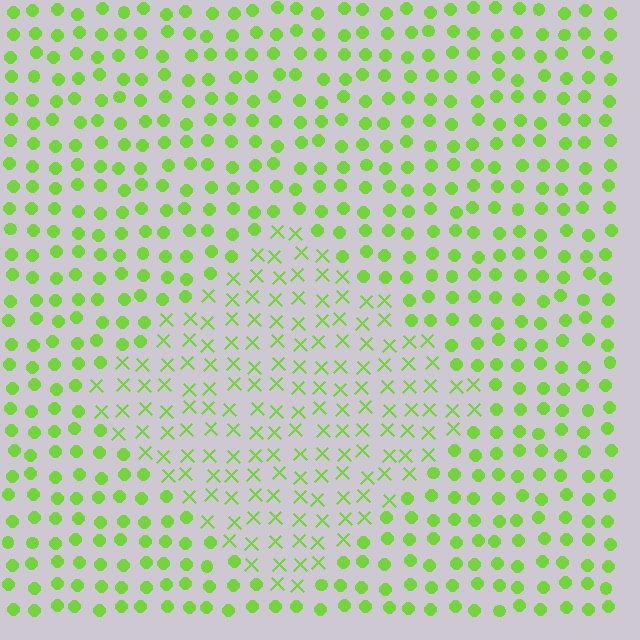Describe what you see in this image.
The image is filled with small lime elements arranged in a uniform grid. A diamond-shaped region contains X marks, while the surrounding area contains circles. The boundary is defined purely by the change in element shape.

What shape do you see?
I see a diamond.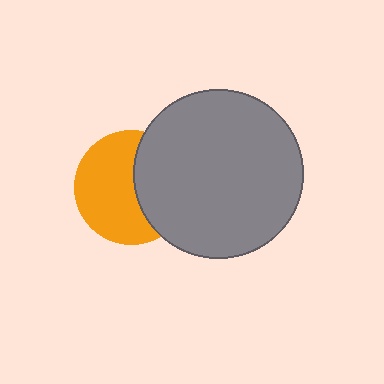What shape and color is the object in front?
The object in front is a gray circle.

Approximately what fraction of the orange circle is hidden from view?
Roughly 40% of the orange circle is hidden behind the gray circle.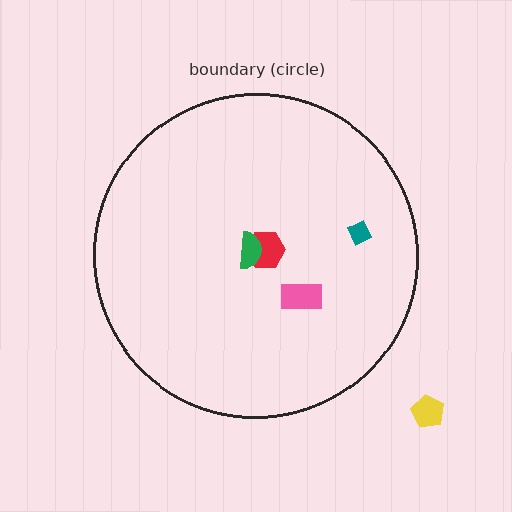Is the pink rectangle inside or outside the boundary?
Inside.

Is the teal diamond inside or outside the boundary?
Inside.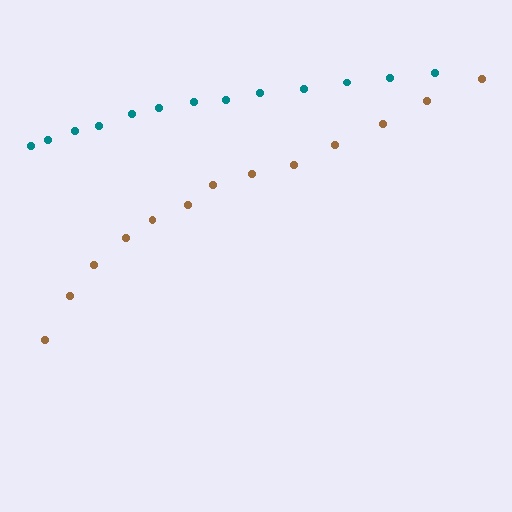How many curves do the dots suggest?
There are 2 distinct paths.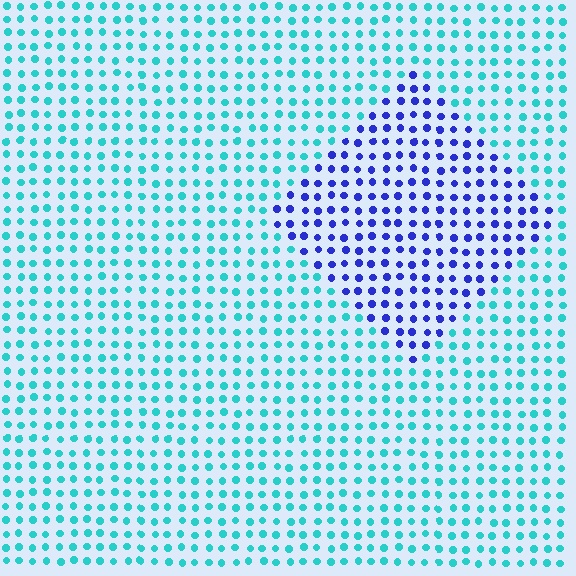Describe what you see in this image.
The image is filled with small cyan elements in a uniform arrangement. A diamond-shaped region is visible where the elements are tinted to a slightly different hue, forming a subtle color boundary.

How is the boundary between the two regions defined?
The boundary is defined purely by a slight shift in hue (about 60 degrees). Spacing, size, and orientation are identical on both sides.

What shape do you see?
I see a diamond.